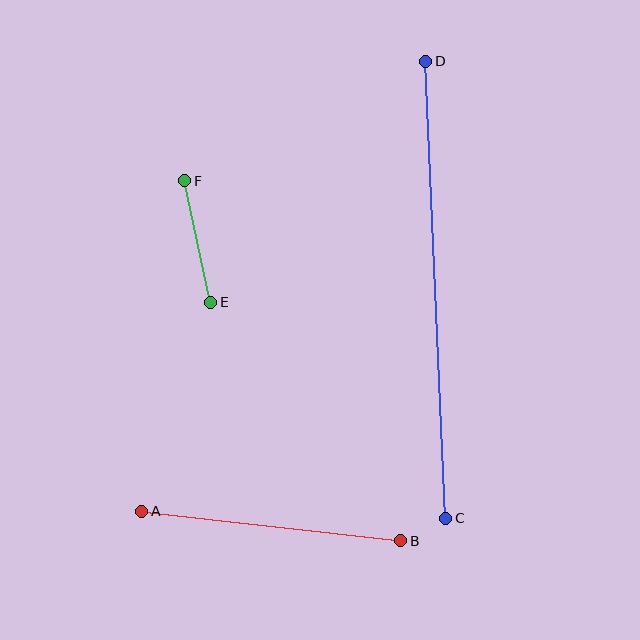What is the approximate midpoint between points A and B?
The midpoint is at approximately (271, 526) pixels.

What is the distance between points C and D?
The distance is approximately 457 pixels.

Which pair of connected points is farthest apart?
Points C and D are farthest apart.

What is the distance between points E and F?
The distance is approximately 124 pixels.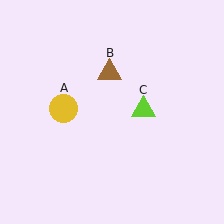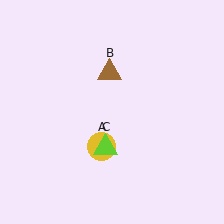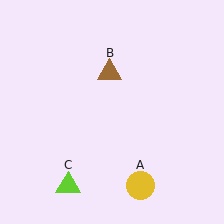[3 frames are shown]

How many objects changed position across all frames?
2 objects changed position: yellow circle (object A), lime triangle (object C).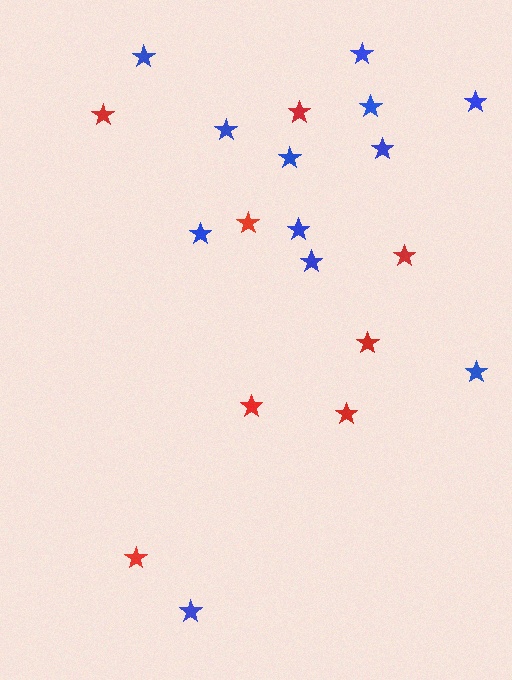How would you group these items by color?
There are 2 groups: one group of red stars (8) and one group of blue stars (12).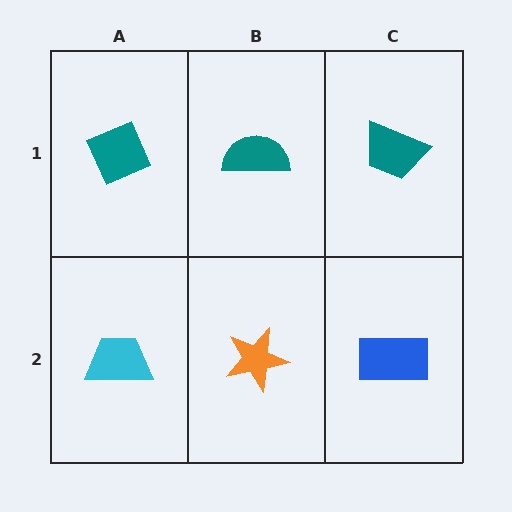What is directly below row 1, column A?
A cyan trapezoid.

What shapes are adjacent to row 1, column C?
A blue rectangle (row 2, column C), a teal semicircle (row 1, column B).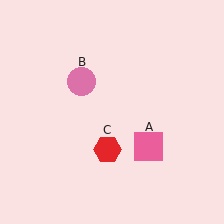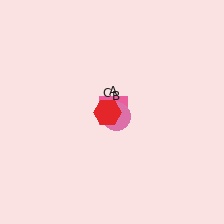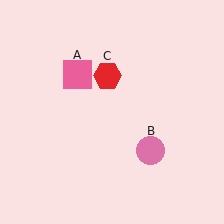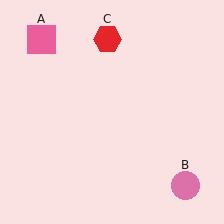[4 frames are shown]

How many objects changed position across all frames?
3 objects changed position: pink square (object A), pink circle (object B), red hexagon (object C).